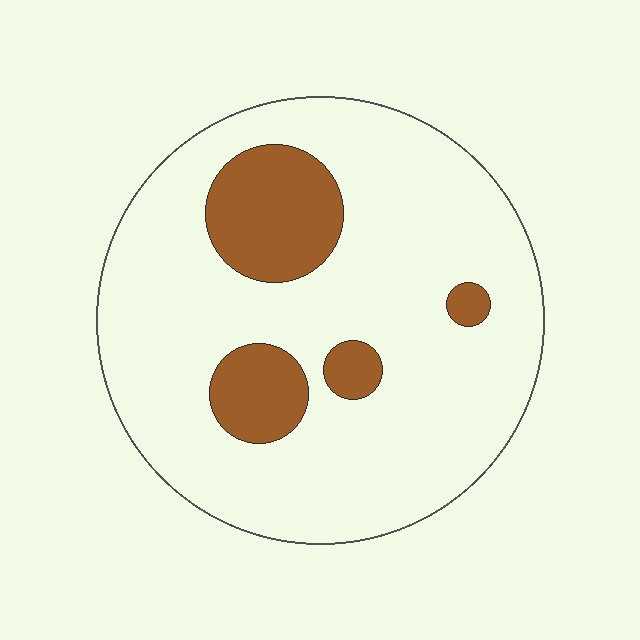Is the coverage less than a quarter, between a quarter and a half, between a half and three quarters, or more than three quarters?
Less than a quarter.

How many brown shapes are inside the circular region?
4.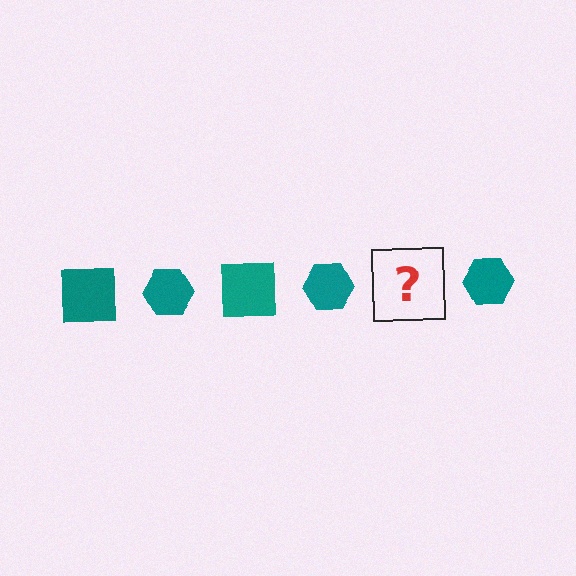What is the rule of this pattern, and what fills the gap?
The rule is that the pattern cycles through square, hexagon shapes in teal. The gap should be filled with a teal square.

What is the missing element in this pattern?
The missing element is a teal square.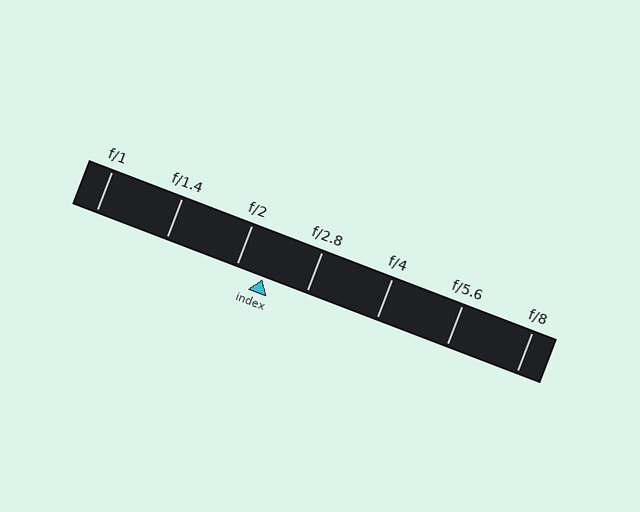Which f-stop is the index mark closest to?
The index mark is closest to f/2.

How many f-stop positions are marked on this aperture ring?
There are 7 f-stop positions marked.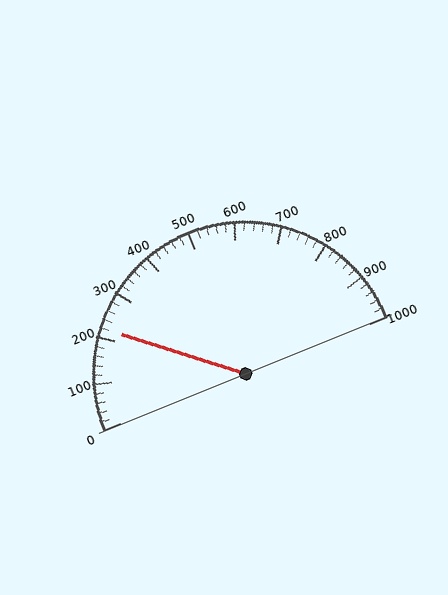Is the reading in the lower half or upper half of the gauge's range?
The reading is in the lower half of the range (0 to 1000).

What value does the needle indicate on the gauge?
The needle indicates approximately 220.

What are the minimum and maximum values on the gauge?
The gauge ranges from 0 to 1000.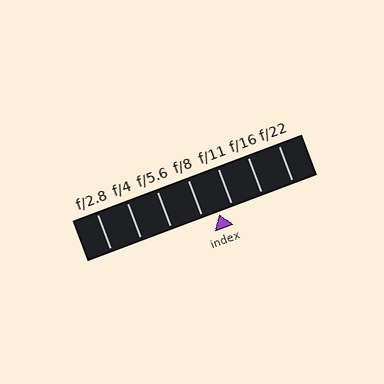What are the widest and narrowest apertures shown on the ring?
The widest aperture shown is f/2.8 and the narrowest is f/22.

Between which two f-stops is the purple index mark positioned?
The index mark is between f/8 and f/11.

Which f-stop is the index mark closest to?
The index mark is closest to f/11.